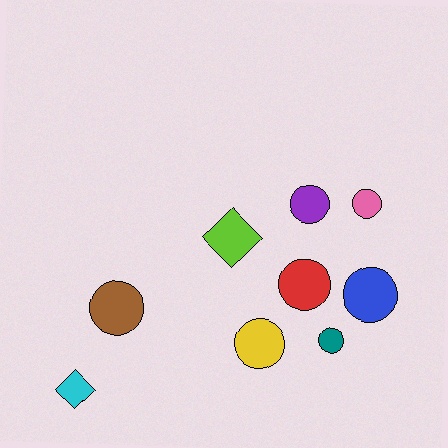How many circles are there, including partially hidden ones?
There are 7 circles.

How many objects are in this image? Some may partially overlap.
There are 9 objects.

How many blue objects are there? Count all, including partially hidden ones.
There is 1 blue object.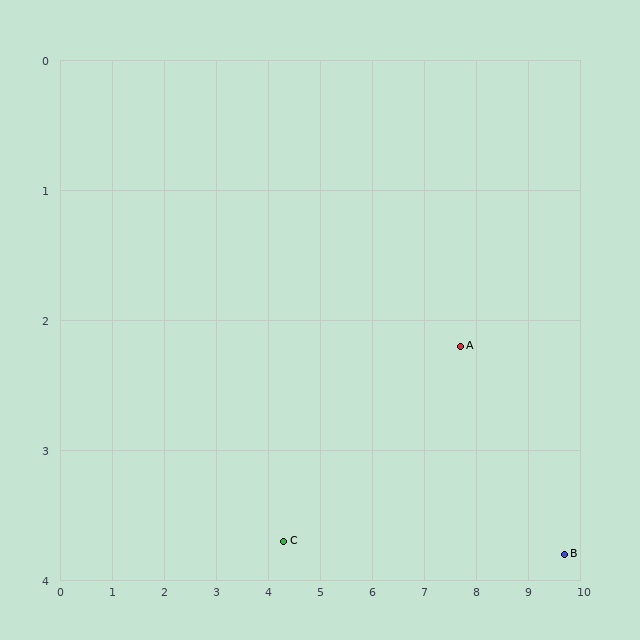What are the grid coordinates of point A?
Point A is at approximately (7.7, 2.2).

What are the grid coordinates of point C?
Point C is at approximately (4.3, 3.7).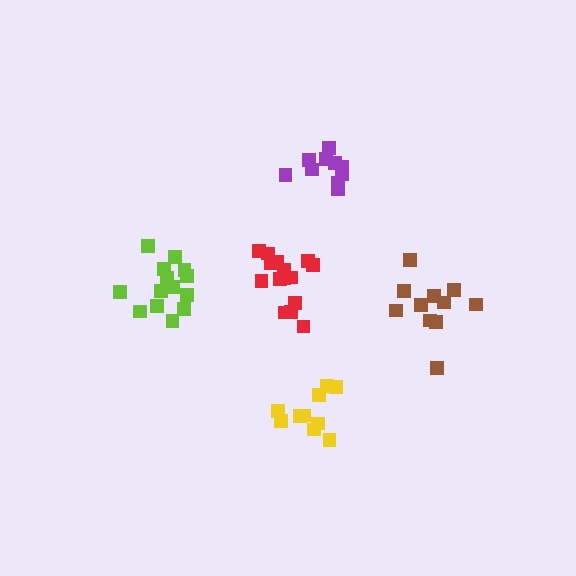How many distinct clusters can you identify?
There are 5 distinct clusters.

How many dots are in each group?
Group 1: 14 dots, Group 2: 10 dots, Group 3: 10 dots, Group 4: 11 dots, Group 5: 15 dots (60 total).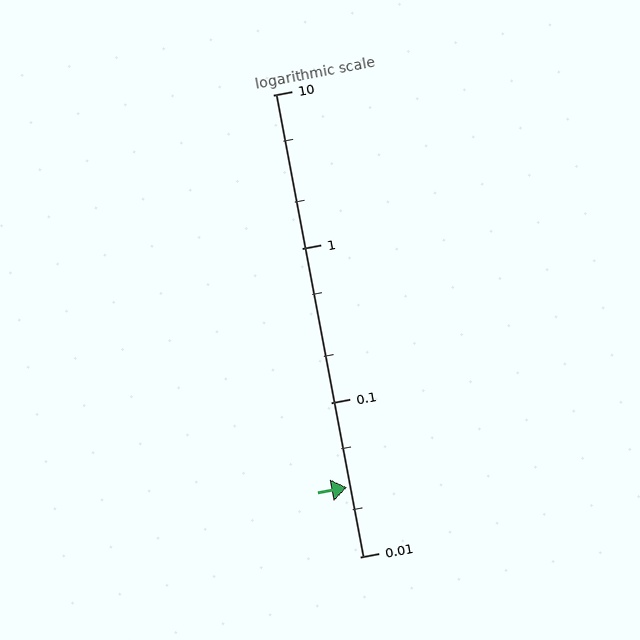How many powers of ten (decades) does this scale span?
The scale spans 3 decades, from 0.01 to 10.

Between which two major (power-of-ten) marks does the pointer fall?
The pointer is between 0.01 and 0.1.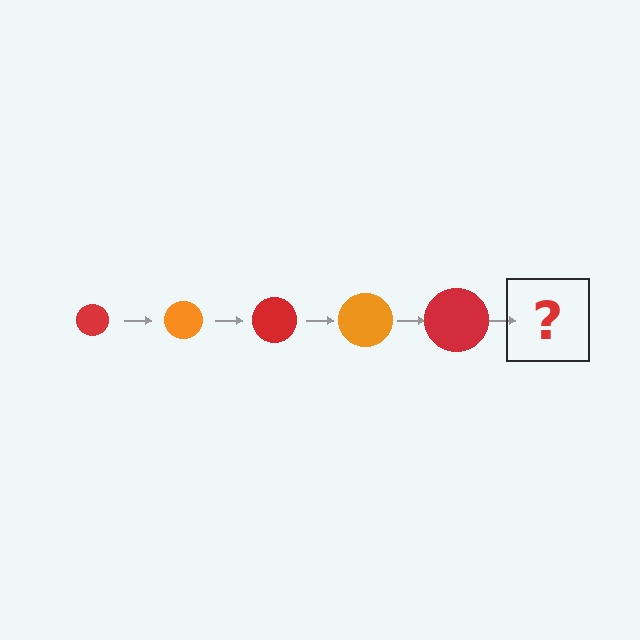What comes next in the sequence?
The next element should be an orange circle, larger than the previous one.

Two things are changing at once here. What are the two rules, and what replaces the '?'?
The two rules are that the circle grows larger each step and the color cycles through red and orange. The '?' should be an orange circle, larger than the previous one.